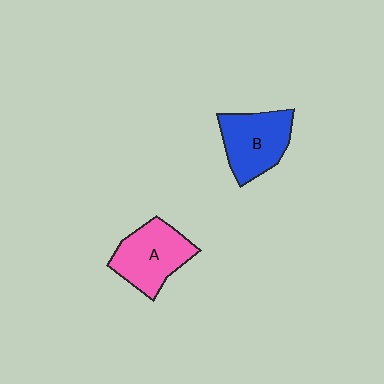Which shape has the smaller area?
Shape B (blue).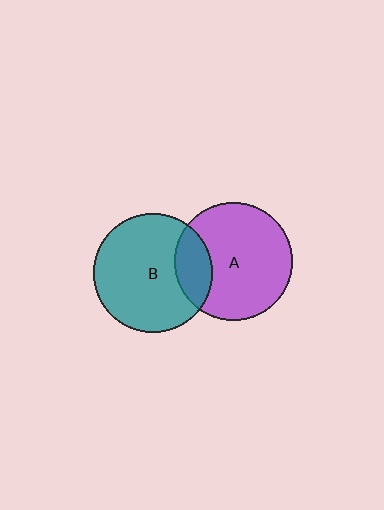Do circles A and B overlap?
Yes.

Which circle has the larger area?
Circle B (teal).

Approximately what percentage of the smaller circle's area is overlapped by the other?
Approximately 20%.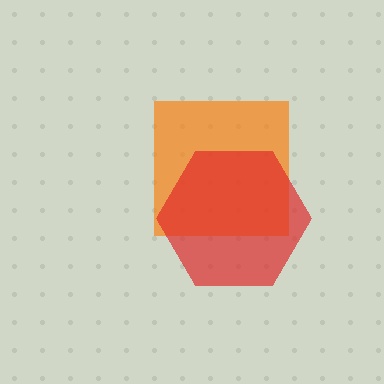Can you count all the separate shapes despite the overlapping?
Yes, there are 2 separate shapes.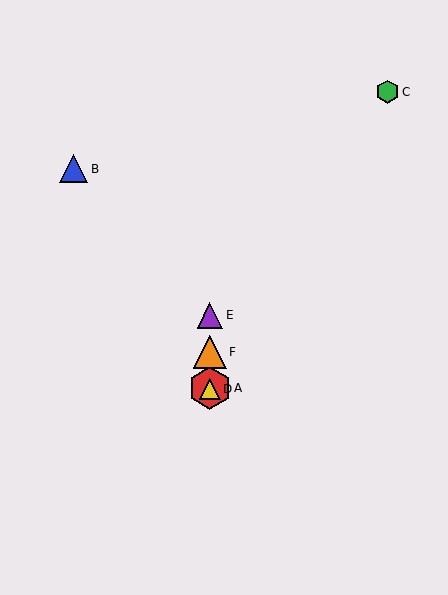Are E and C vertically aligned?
No, E is at x≈210 and C is at x≈388.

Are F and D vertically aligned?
Yes, both are at x≈210.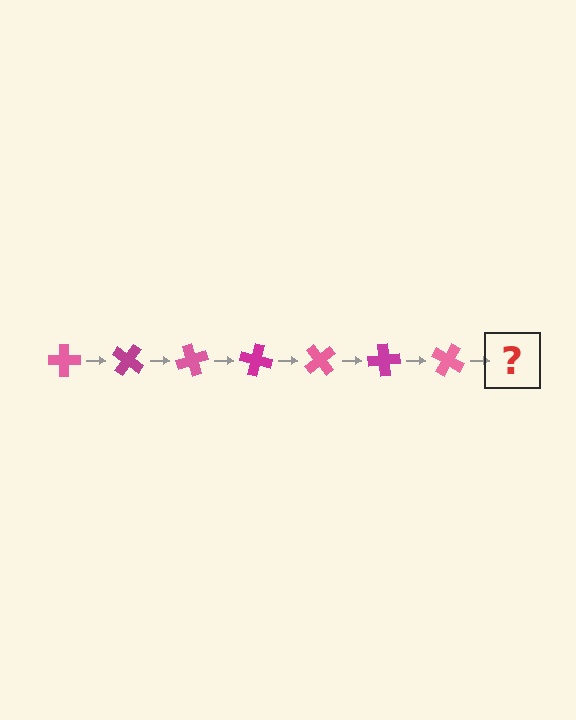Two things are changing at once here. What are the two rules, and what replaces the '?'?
The two rules are that it rotates 35 degrees each step and the color cycles through pink and magenta. The '?' should be a magenta cross, rotated 245 degrees from the start.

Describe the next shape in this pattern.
It should be a magenta cross, rotated 245 degrees from the start.